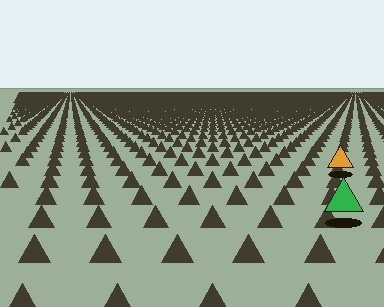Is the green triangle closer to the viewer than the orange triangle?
Yes. The green triangle is closer — you can tell from the texture gradient: the ground texture is coarser near it.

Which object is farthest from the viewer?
The orange triangle is farthest from the viewer. It appears smaller and the ground texture around it is denser.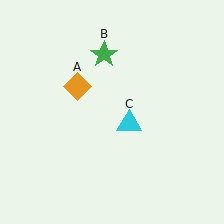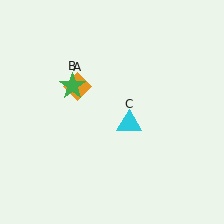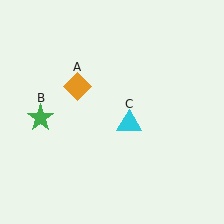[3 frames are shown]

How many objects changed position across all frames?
1 object changed position: green star (object B).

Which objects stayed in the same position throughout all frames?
Orange diamond (object A) and cyan triangle (object C) remained stationary.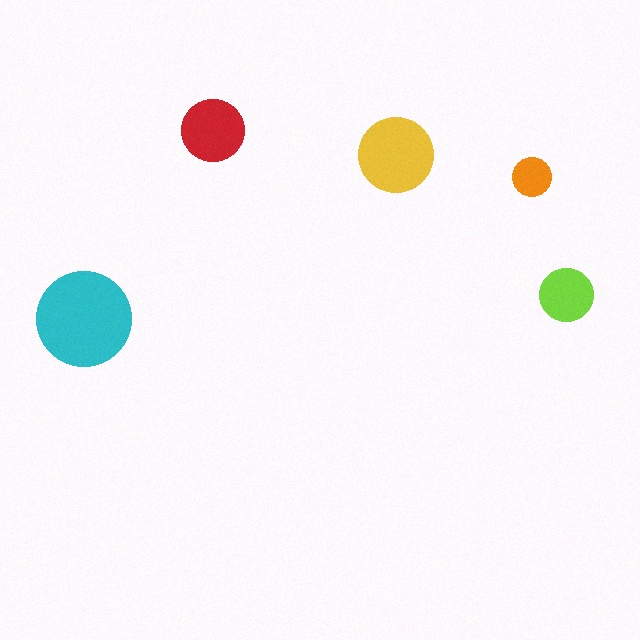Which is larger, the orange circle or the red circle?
The red one.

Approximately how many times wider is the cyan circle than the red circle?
About 1.5 times wider.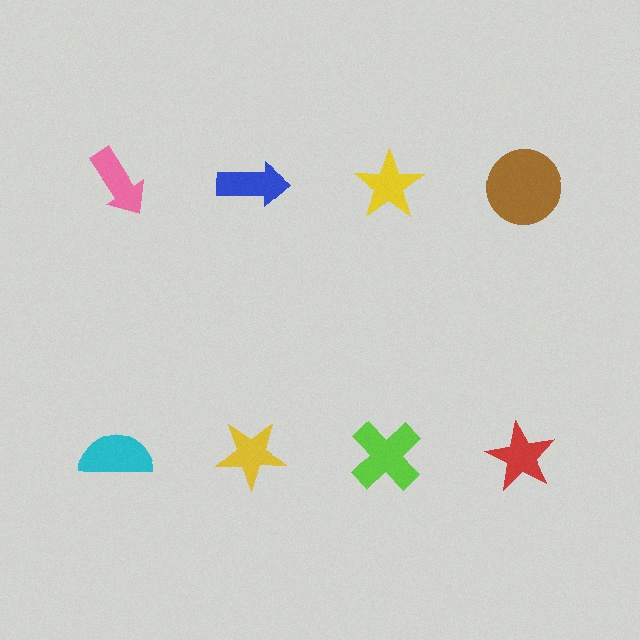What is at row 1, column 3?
A yellow star.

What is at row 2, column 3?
A lime cross.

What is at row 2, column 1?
A cyan semicircle.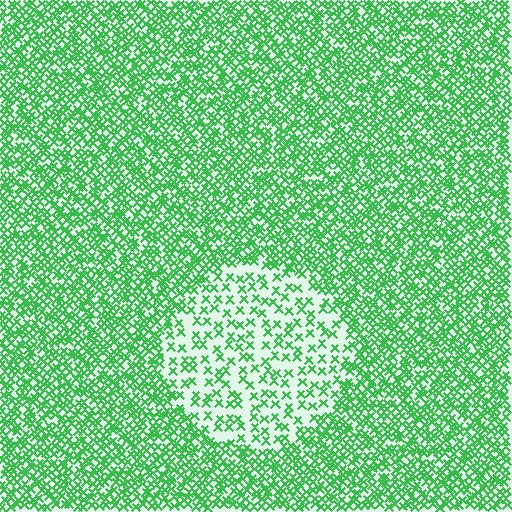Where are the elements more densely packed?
The elements are more densely packed outside the circle boundary.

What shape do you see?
I see a circle.